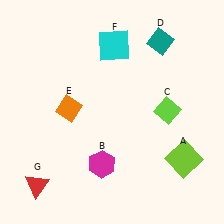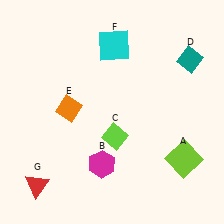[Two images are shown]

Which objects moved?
The objects that moved are: the lime diamond (C), the teal diamond (D).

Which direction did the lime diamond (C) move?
The lime diamond (C) moved left.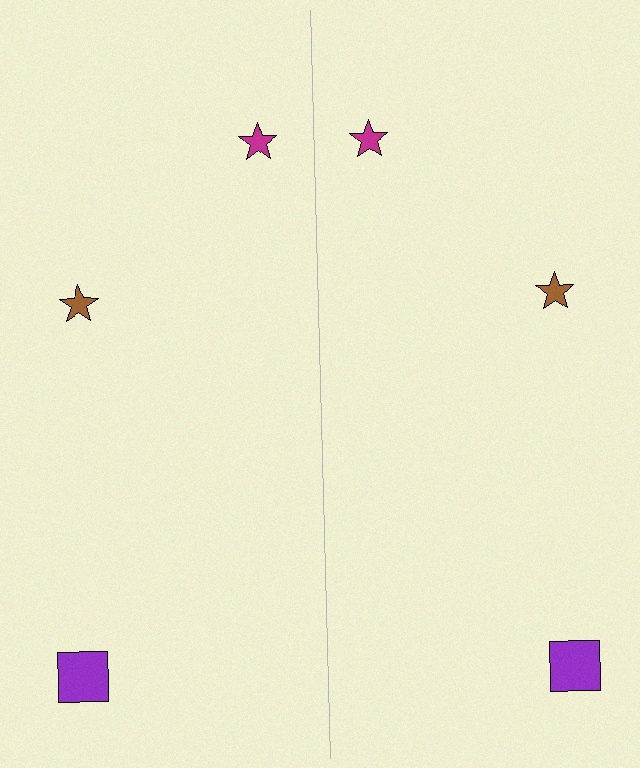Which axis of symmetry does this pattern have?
The pattern has a vertical axis of symmetry running through the center of the image.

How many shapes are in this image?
There are 6 shapes in this image.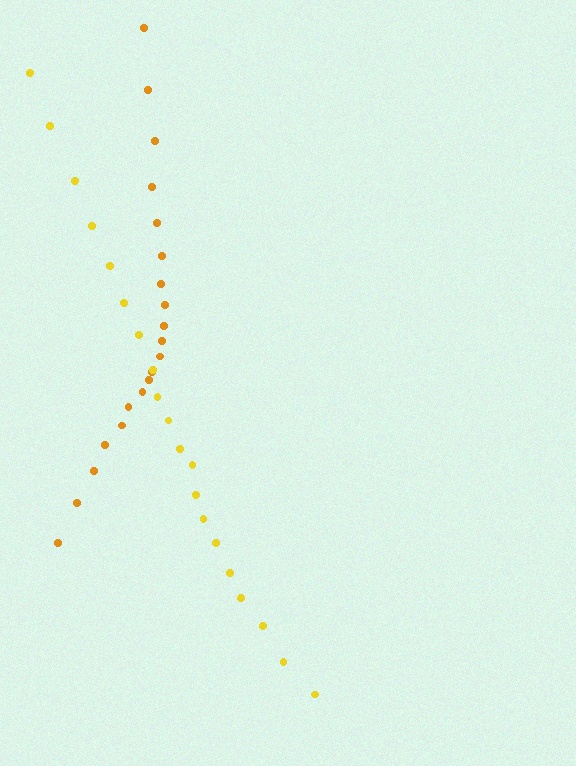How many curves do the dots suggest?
There are 2 distinct paths.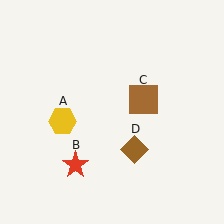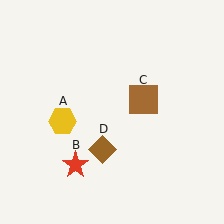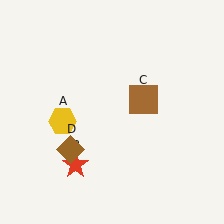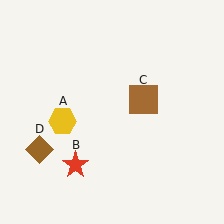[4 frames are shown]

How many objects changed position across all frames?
1 object changed position: brown diamond (object D).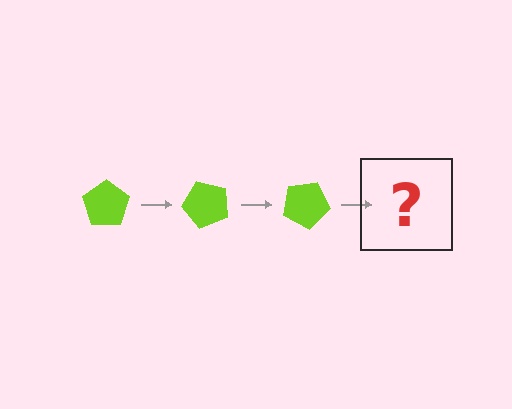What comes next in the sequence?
The next element should be a lime pentagon rotated 150 degrees.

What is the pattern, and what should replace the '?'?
The pattern is that the pentagon rotates 50 degrees each step. The '?' should be a lime pentagon rotated 150 degrees.